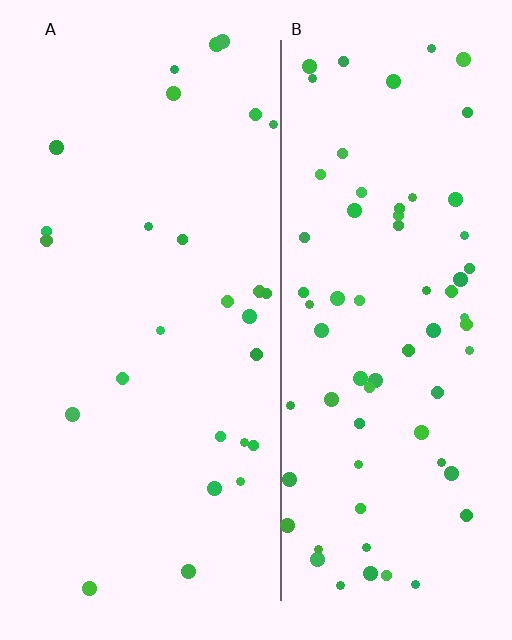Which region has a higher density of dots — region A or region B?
B (the right).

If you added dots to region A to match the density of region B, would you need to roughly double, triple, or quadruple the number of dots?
Approximately triple.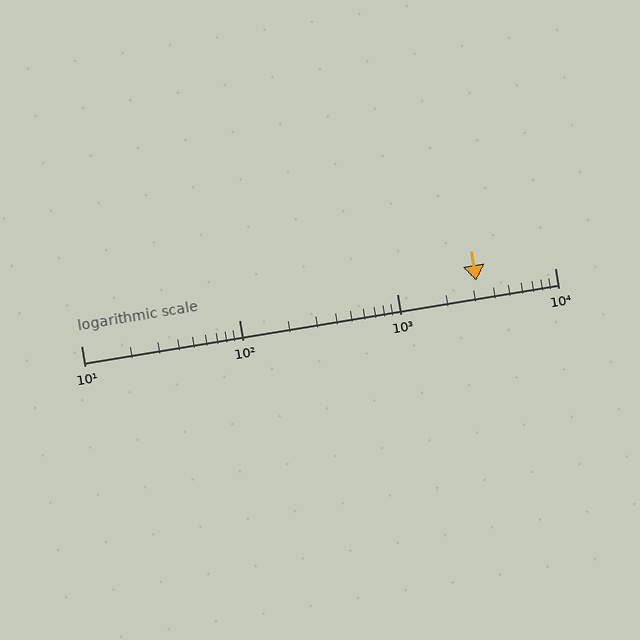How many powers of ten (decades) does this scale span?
The scale spans 3 decades, from 10 to 10000.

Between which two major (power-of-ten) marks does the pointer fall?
The pointer is between 1000 and 10000.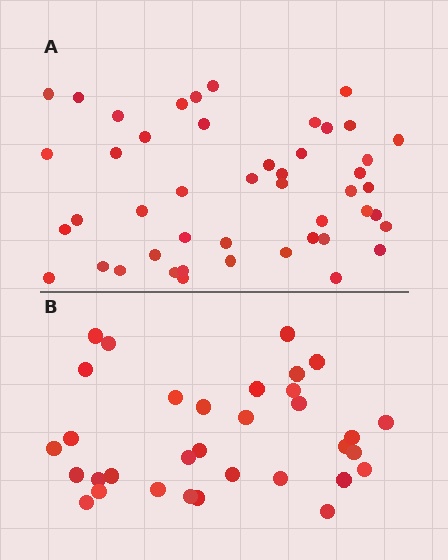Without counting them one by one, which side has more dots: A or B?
Region A (the top region) has more dots.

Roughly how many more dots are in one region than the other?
Region A has approximately 15 more dots than region B.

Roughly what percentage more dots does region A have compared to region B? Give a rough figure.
About 40% more.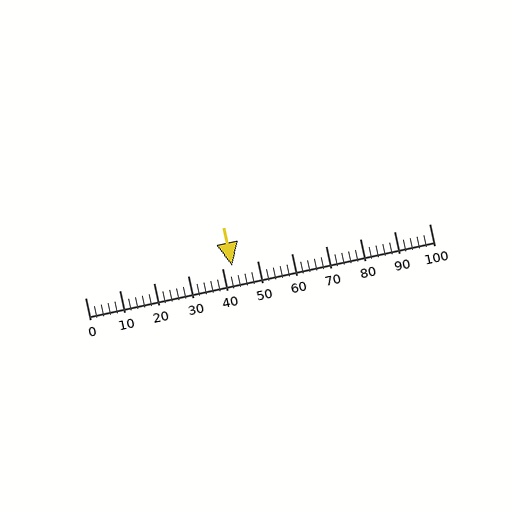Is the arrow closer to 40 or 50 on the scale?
The arrow is closer to 40.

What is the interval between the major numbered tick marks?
The major tick marks are spaced 10 units apart.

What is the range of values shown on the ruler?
The ruler shows values from 0 to 100.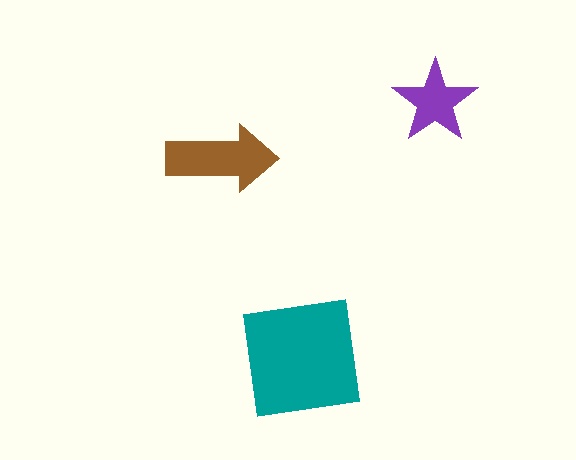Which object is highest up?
The purple star is topmost.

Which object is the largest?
The teal square.